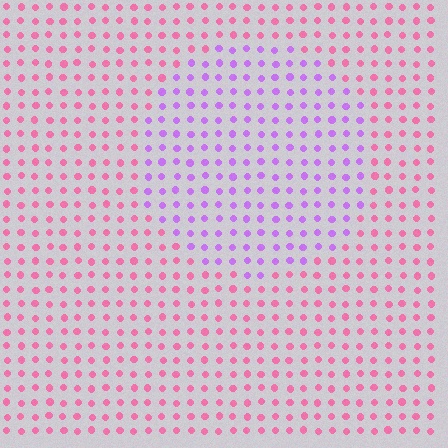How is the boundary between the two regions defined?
The boundary is defined purely by a slight shift in hue (about 53 degrees). Spacing, size, and orientation are identical on both sides.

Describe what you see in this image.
The image is filled with small pink elements in a uniform arrangement. A circle-shaped region is visible where the elements are tinted to a slightly different hue, forming a subtle color boundary.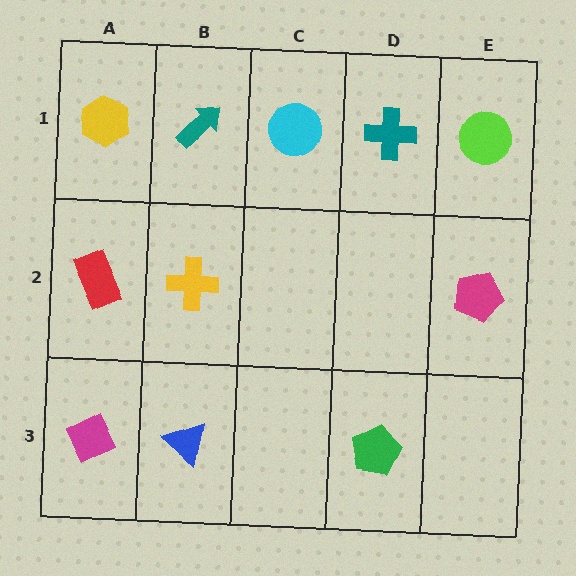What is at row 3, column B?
A blue triangle.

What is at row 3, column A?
A magenta diamond.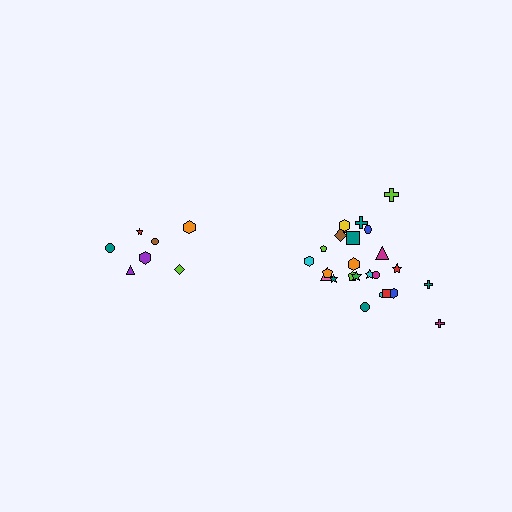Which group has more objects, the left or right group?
The right group.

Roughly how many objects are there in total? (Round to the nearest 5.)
Roughly 30 objects in total.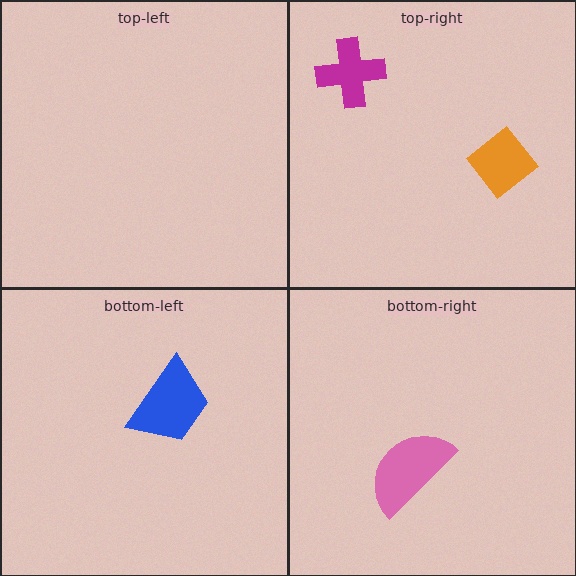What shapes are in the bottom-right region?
The pink semicircle.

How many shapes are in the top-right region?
2.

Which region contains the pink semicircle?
The bottom-right region.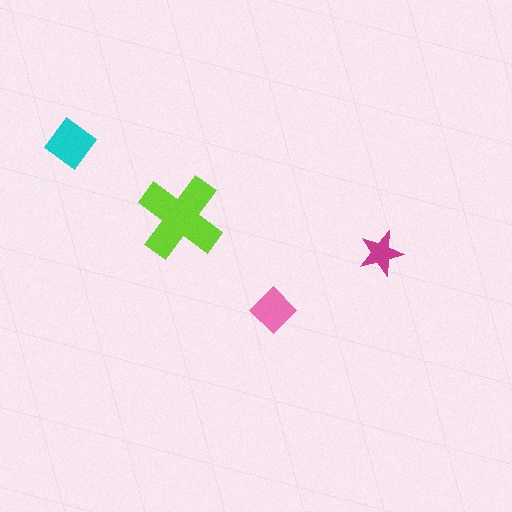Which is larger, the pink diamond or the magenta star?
The pink diamond.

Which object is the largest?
The lime cross.